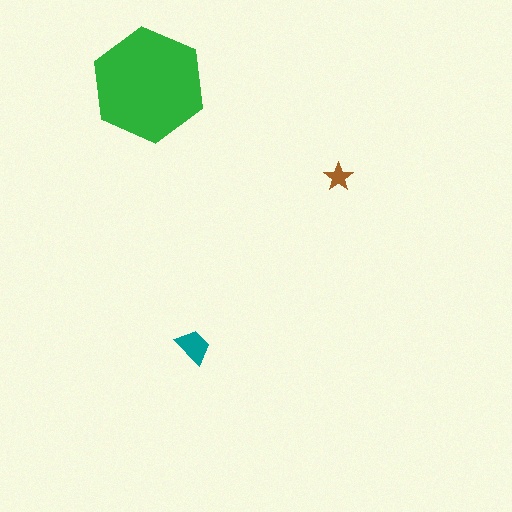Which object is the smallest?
The brown star.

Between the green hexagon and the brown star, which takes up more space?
The green hexagon.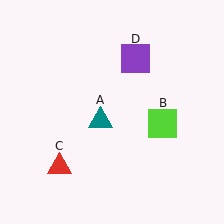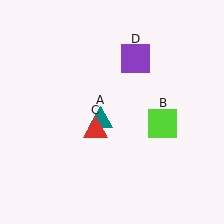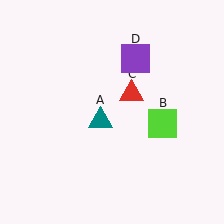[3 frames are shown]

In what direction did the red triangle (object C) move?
The red triangle (object C) moved up and to the right.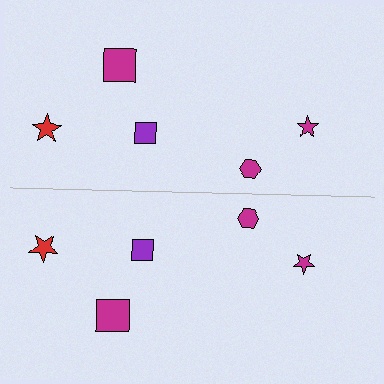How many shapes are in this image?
There are 10 shapes in this image.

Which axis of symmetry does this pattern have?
The pattern has a horizontal axis of symmetry running through the center of the image.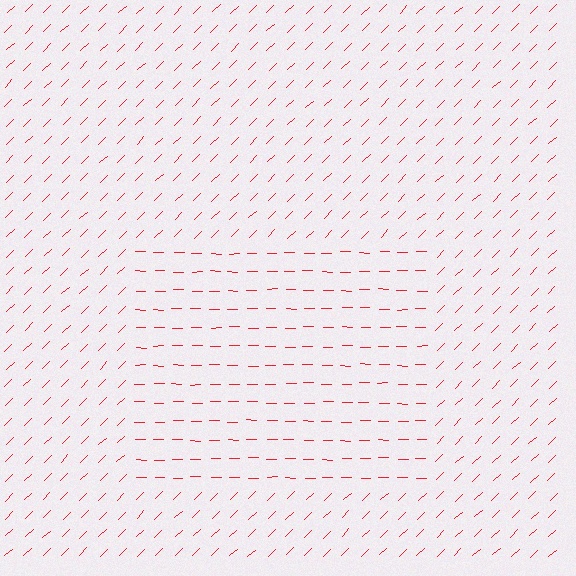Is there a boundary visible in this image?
Yes, there is a texture boundary formed by a change in line orientation.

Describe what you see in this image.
The image is filled with small red line segments. A rectangle region in the image has lines oriented differently from the surrounding lines, creating a visible texture boundary.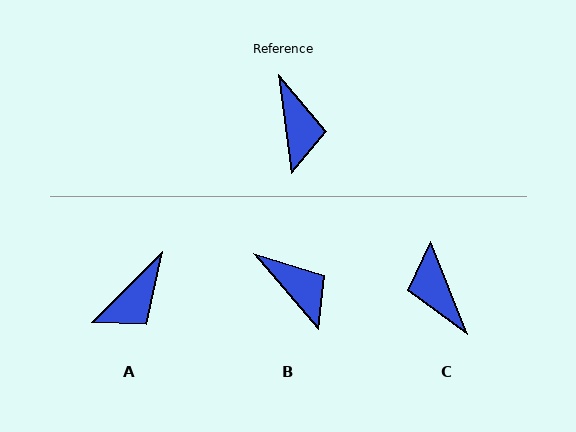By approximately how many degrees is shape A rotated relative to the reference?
Approximately 52 degrees clockwise.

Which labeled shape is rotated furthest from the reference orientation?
C, about 165 degrees away.